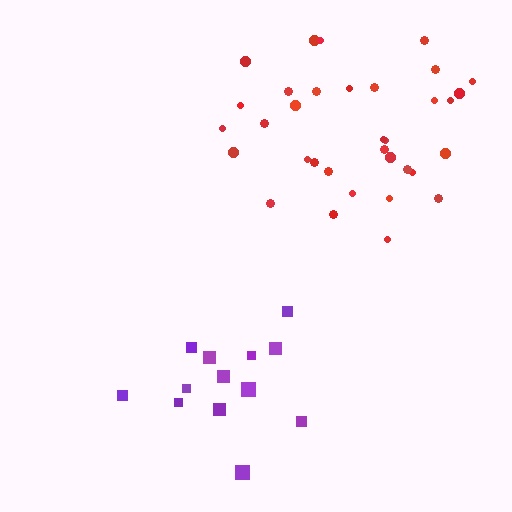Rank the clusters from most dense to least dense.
purple, red.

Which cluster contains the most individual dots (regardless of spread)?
Red (34).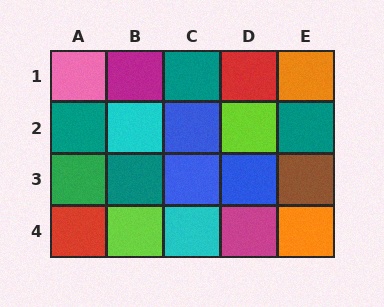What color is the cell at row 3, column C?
Blue.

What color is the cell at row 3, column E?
Brown.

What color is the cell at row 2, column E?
Teal.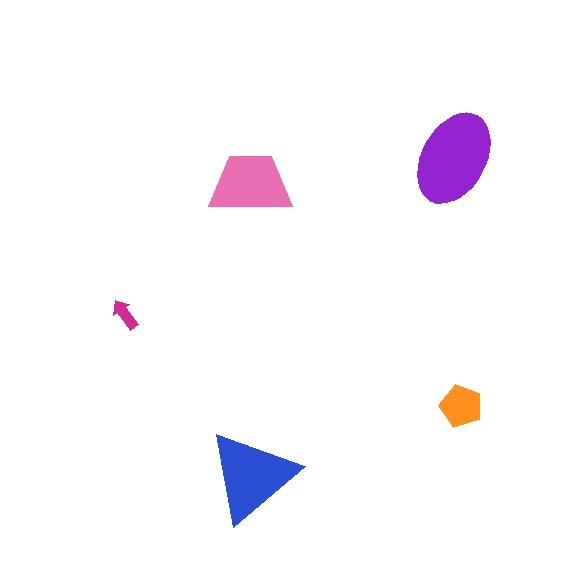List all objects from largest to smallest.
The purple ellipse, the blue triangle, the pink trapezoid, the orange pentagon, the magenta arrow.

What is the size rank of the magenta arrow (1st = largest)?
5th.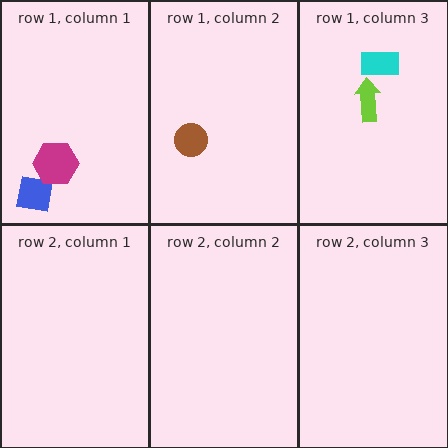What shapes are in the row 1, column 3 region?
The cyan rectangle, the lime arrow.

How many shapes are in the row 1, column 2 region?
1.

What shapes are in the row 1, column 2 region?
The brown circle.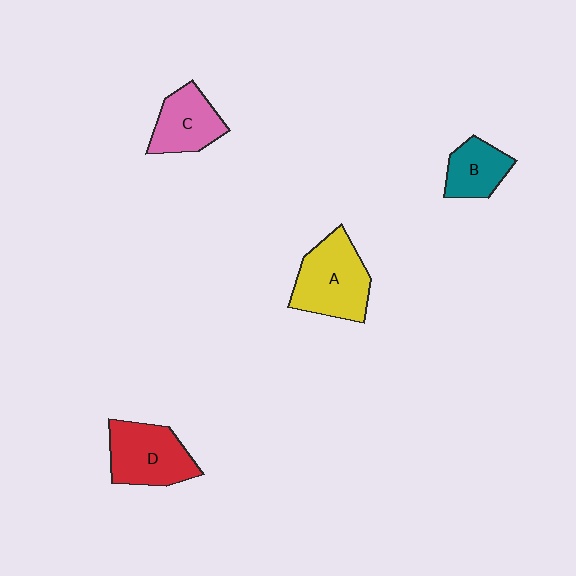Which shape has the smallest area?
Shape B (teal).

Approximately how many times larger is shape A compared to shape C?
Approximately 1.4 times.